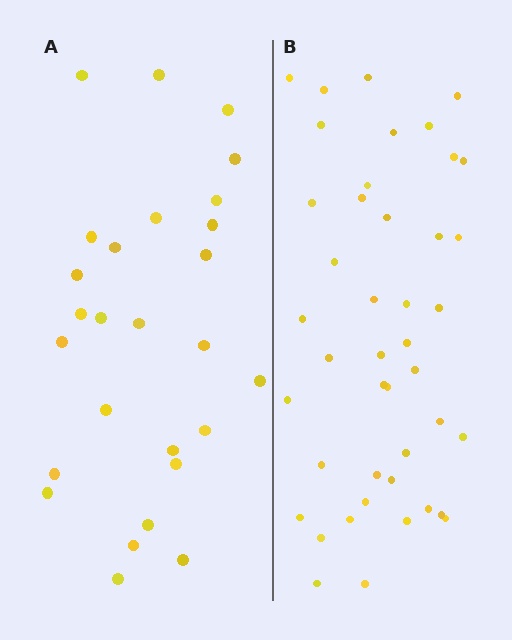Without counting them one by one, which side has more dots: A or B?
Region B (the right region) has more dots.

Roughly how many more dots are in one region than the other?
Region B has approximately 15 more dots than region A.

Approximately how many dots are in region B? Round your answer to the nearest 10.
About 40 dots. (The exact count is 43, which rounds to 40.)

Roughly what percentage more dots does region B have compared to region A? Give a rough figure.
About 60% more.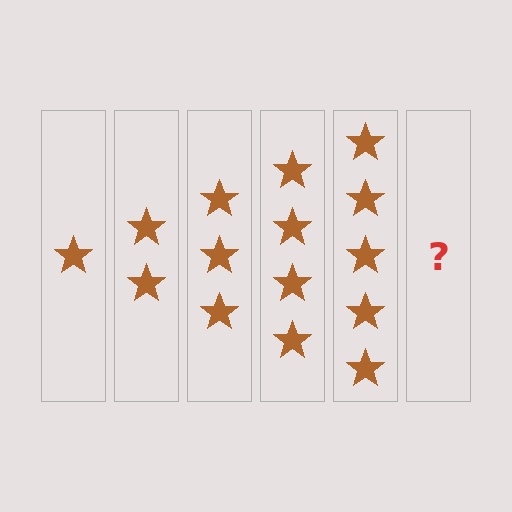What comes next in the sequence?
The next element should be 6 stars.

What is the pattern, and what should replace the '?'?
The pattern is that each step adds one more star. The '?' should be 6 stars.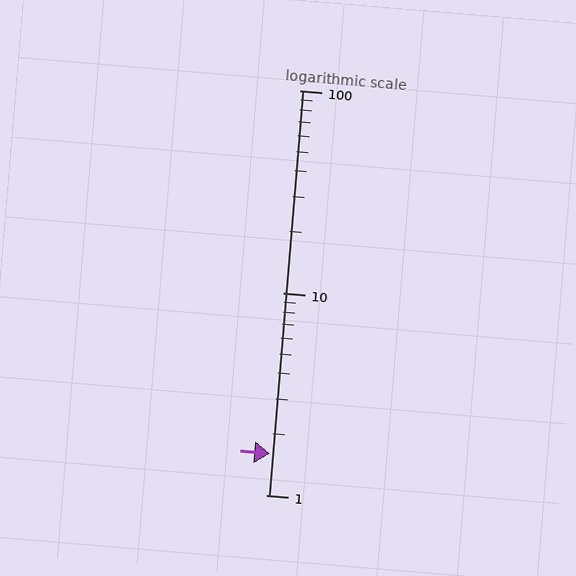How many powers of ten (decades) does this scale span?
The scale spans 2 decades, from 1 to 100.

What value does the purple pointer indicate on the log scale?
The pointer indicates approximately 1.6.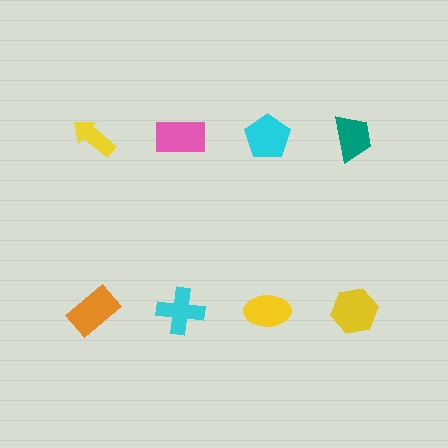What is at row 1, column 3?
A cyan pentagon.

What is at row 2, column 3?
A yellow ellipse.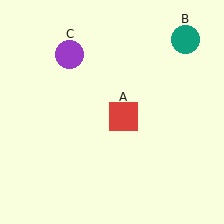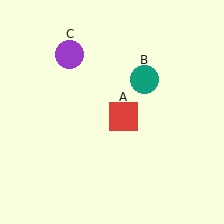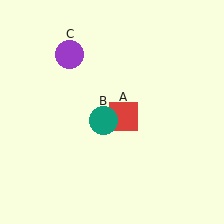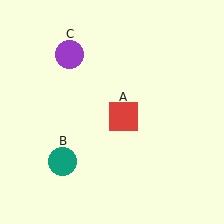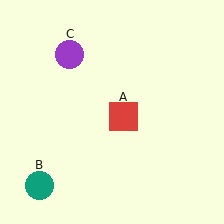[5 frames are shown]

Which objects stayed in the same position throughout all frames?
Red square (object A) and purple circle (object C) remained stationary.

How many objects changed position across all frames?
1 object changed position: teal circle (object B).